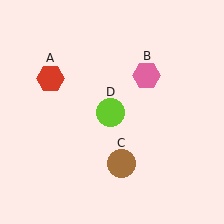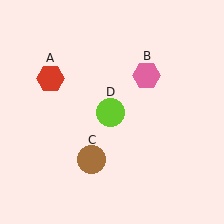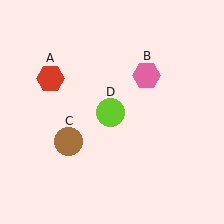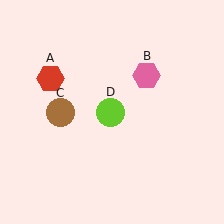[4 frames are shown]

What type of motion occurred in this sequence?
The brown circle (object C) rotated clockwise around the center of the scene.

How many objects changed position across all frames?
1 object changed position: brown circle (object C).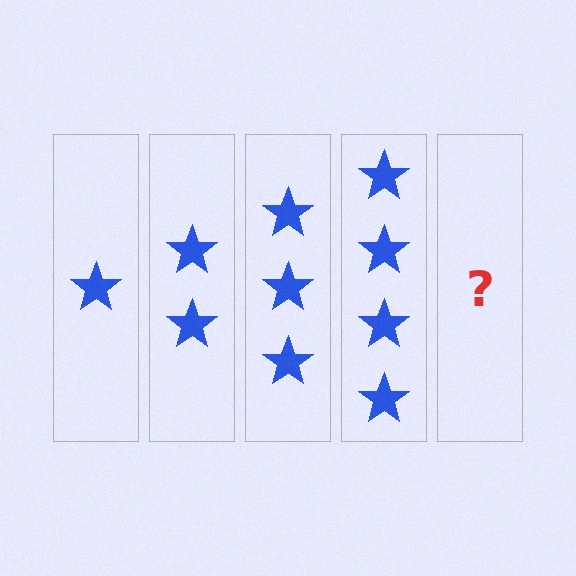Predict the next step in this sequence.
The next step is 5 stars.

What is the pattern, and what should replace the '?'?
The pattern is that each step adds one more star. The '?' should be 5 stars.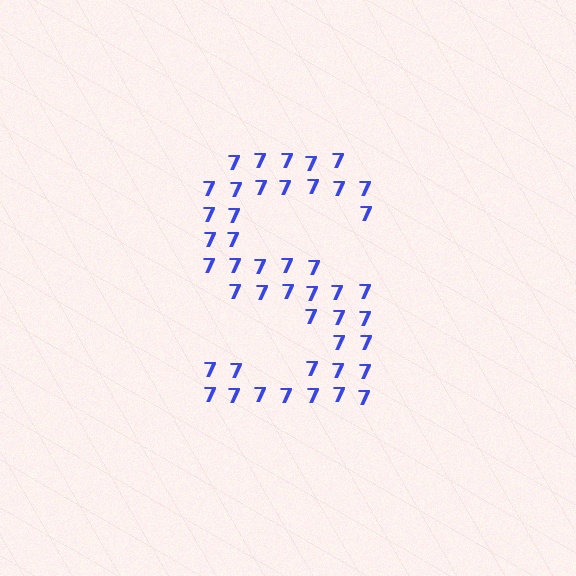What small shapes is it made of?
It is made of small digit 7's.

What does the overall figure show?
The overall figure shows the letter S.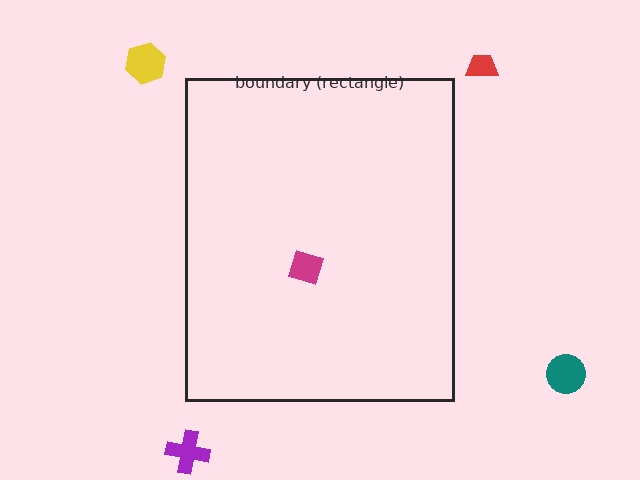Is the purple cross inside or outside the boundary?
Outside.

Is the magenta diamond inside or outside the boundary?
Inside.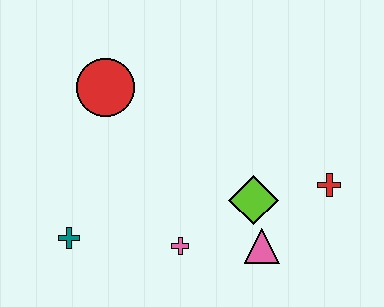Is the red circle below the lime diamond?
No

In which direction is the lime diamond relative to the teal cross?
The lime diamond is to the right of the teal cross.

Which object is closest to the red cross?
The lime diamond is closest to the red cross.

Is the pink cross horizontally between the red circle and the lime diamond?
Yes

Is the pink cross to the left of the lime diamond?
Yes